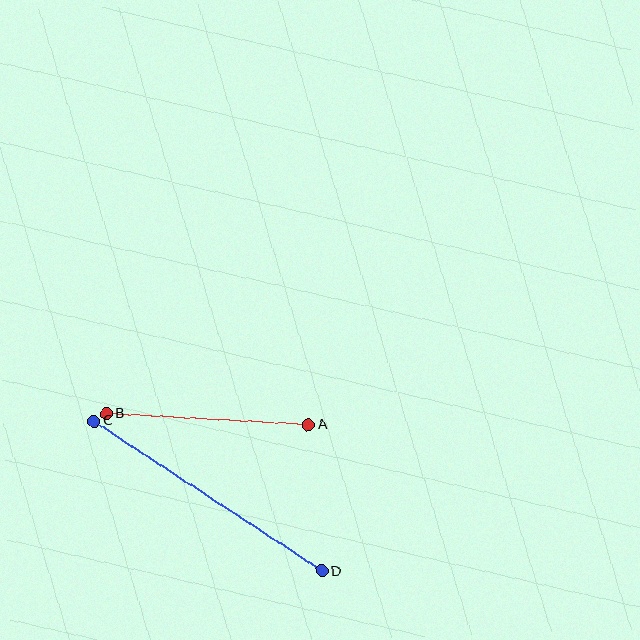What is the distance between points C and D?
The distance is approximately 273 pixels.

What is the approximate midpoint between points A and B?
The midpoint is at approximately (207, 419) pixels.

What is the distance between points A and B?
The distance is approximately 203 pixels.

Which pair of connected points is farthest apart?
Points C and D are farthest apart.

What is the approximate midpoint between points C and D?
The midpoint is at approximately (208, 496) pixels.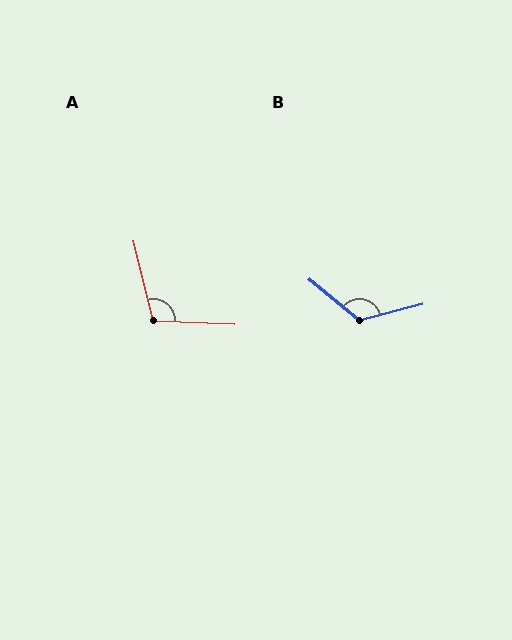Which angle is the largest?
B, at approximately 126 degrees.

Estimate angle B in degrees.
Approximately 126 degrees.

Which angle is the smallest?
A, at approximately 107 degrees.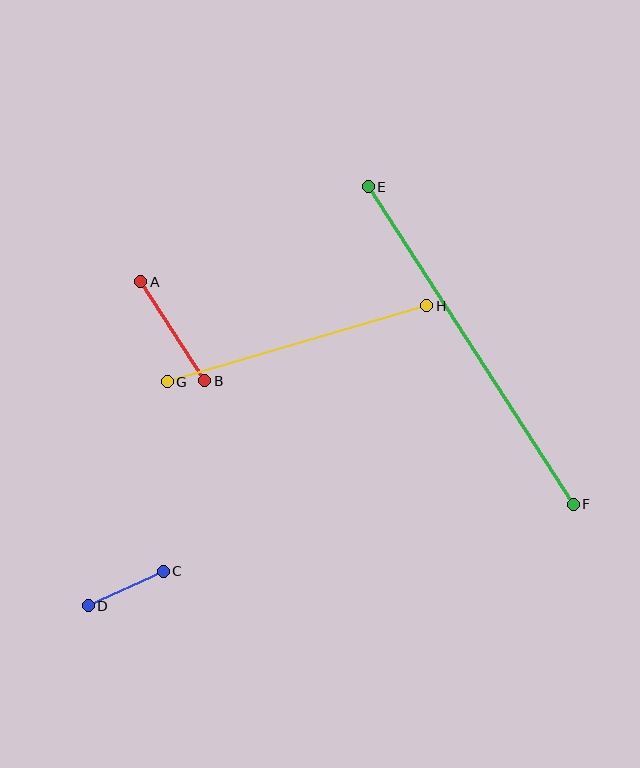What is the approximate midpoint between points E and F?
The midpoint is at approximately (471, 346) pixels.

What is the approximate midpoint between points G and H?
The midpoint is at approximately (297, 344) pixels.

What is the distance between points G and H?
The distance is approximately 270 pixels.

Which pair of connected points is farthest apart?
Points E and F are farthest apart.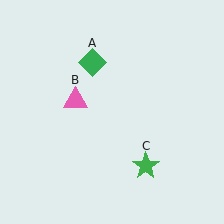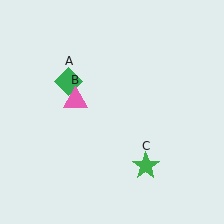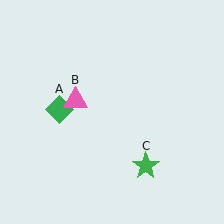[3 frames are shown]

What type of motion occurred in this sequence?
The green diamond (object A) rotated counterclockwise around the center of the scene.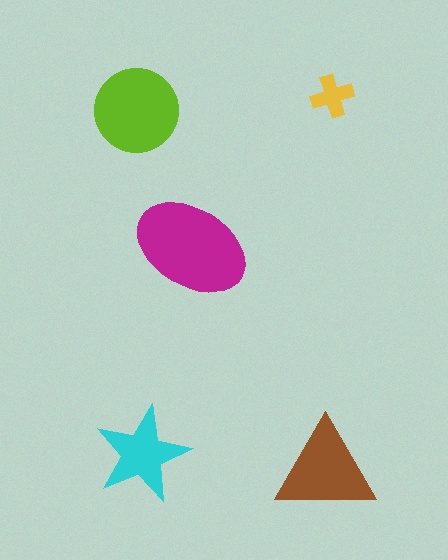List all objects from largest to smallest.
The magenta ellipse, the lime circle, the brown triangle, the cyan star, the yellow cross.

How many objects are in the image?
There are 5 objects in the image.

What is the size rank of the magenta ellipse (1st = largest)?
1st.